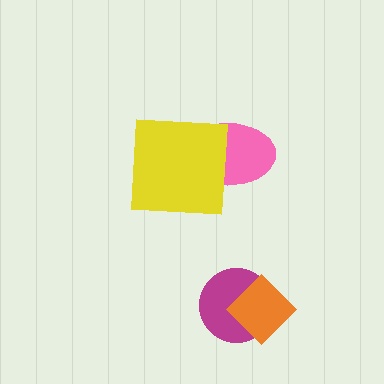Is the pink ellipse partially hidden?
Yes, it is partially covered by another shape.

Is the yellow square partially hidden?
No, no other shape covers it.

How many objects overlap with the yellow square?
1 object overlaps with the yellow square.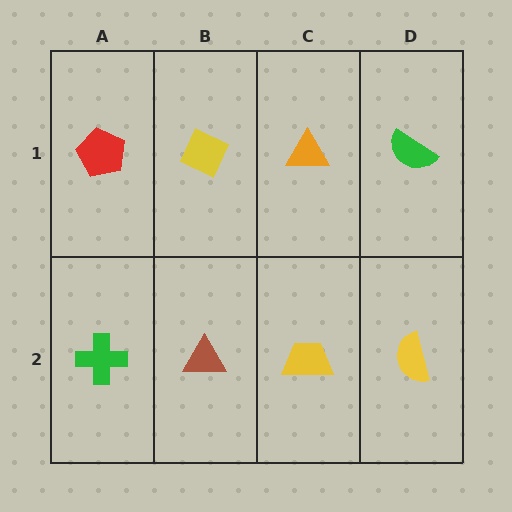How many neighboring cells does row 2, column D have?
2.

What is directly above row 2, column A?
A red pentagon.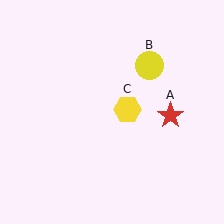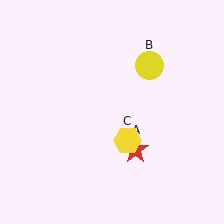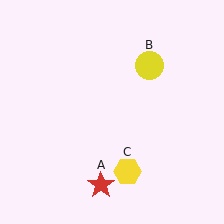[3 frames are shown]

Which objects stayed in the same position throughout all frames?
Yellow circle (object B) remained stationary.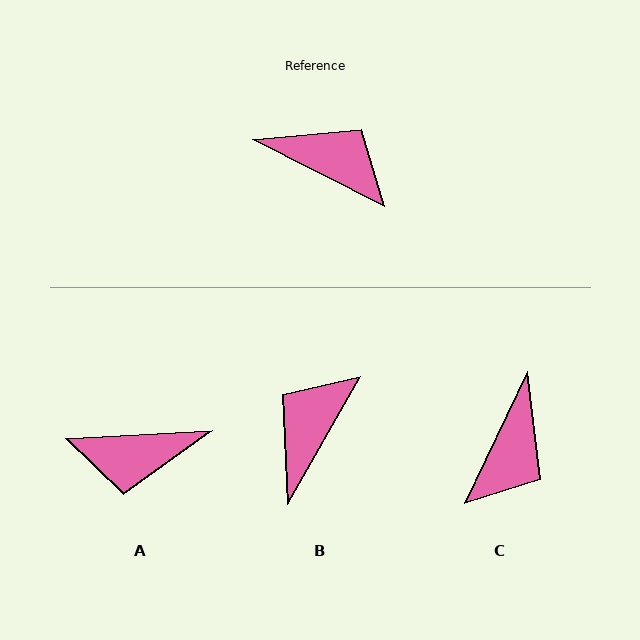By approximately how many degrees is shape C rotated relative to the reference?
Approximately 89 degrees clockwise.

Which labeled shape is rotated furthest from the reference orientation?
A, about 150 degrees away.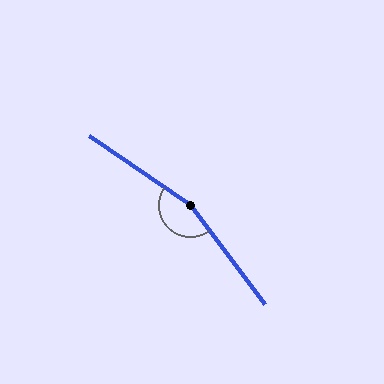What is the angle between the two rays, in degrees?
Approximately 161 degrees.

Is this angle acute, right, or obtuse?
It is obtuse.